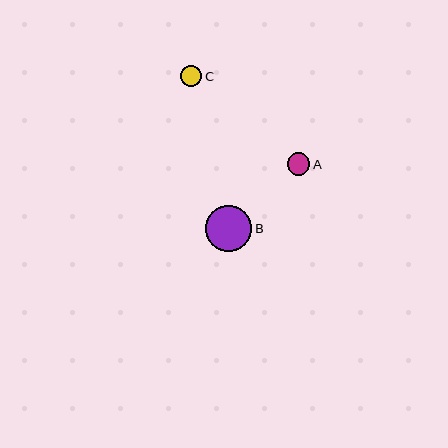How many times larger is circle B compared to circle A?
Circle B is approximately 2.1 times the size of circle A.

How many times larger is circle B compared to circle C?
Circle B is approximately 2.2 times the size of circle C.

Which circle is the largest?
Circle B is the largest with a size of approximately 46 pixels.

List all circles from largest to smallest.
From largest to smallest: B, A, C.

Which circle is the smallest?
Circle C is the smallest with a size of approximately 21 pixels.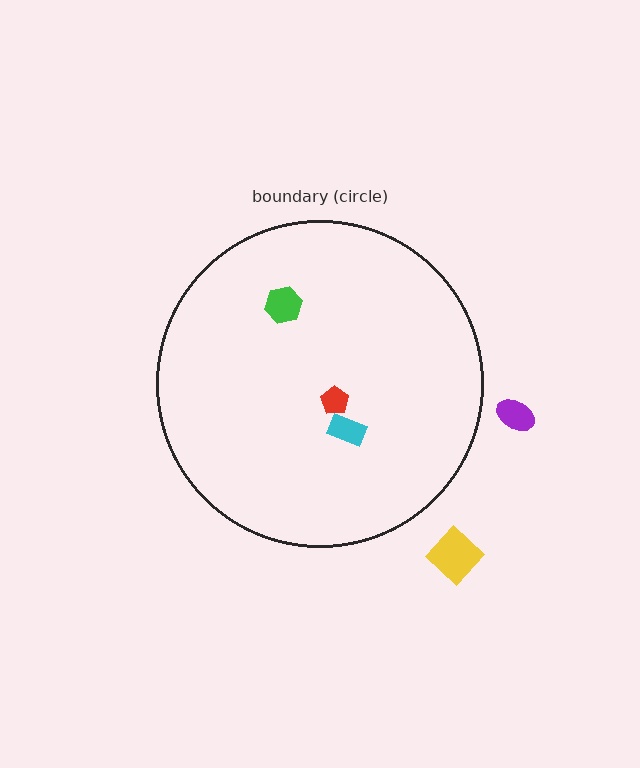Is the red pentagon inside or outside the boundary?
Inside.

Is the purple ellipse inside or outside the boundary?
Outside.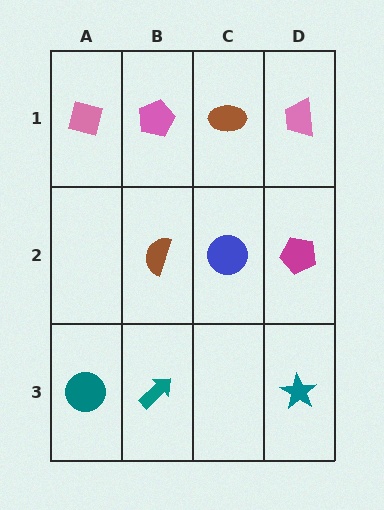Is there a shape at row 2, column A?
No, that cell is empty.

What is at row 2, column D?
A magenta pentagon.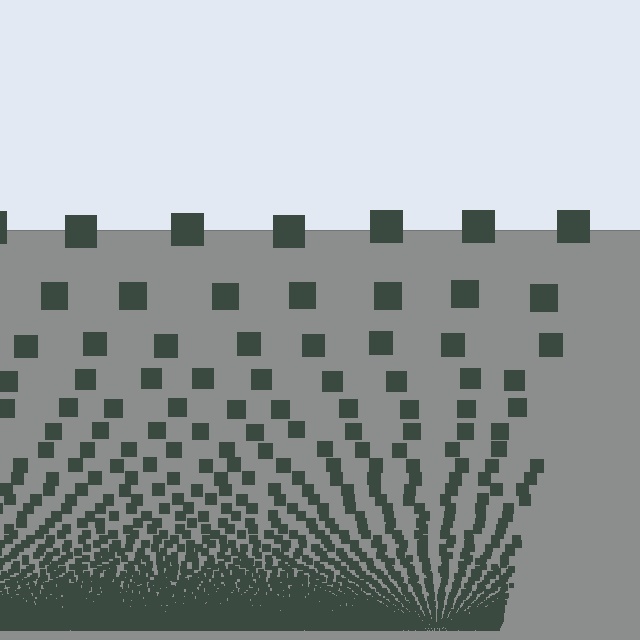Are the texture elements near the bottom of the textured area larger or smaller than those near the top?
Smaller. The gradient is inverted — elements near the bottom are smaller and denser.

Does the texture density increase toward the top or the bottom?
Density increases toward the bottom.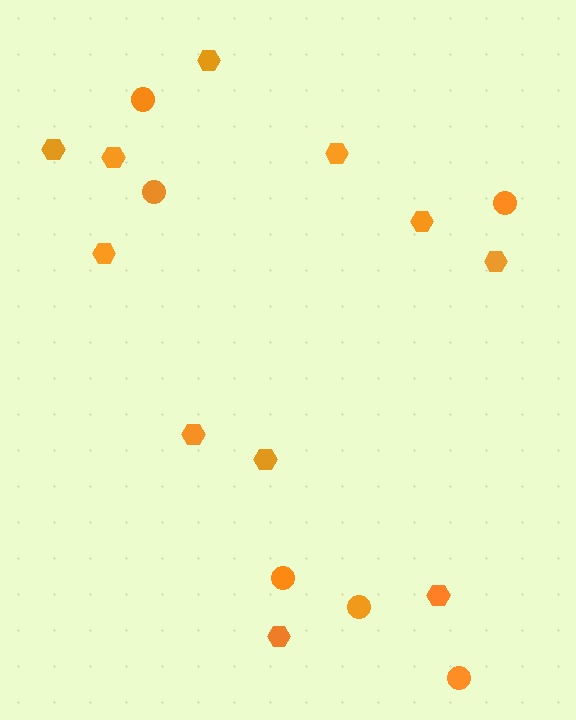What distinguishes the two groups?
There are 2 groups: one group of hexagons (11) and one group of circles (6).